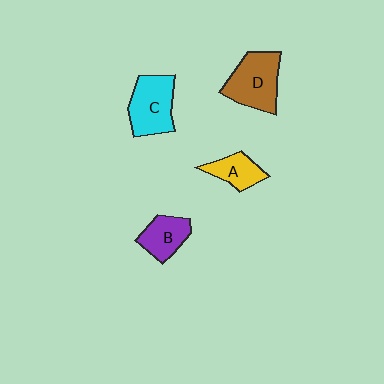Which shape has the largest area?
Shape D (brown).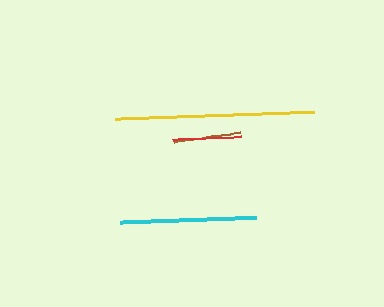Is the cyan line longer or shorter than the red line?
The cyan line is longer than the red line.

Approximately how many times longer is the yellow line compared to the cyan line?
The yellow line is approximately 1.5 times the length of the cyan line.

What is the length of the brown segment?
The brown segment is approximately 68 pixels long.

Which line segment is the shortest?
The brown line is the shortest at approximately 68 pixels.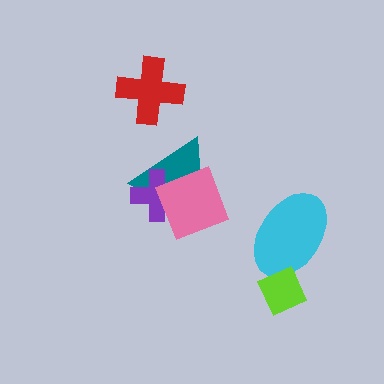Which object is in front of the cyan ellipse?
The lime diamond is in front of the cyan ellipse.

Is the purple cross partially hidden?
Yes, it is partially covered by another shape.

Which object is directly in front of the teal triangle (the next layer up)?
The purple cross is directly in front of the teal triangle.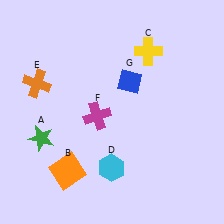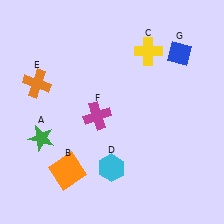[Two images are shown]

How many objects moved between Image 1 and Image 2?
1 object moved between the two images.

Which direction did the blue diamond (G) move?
The blue diamond (G) moved right.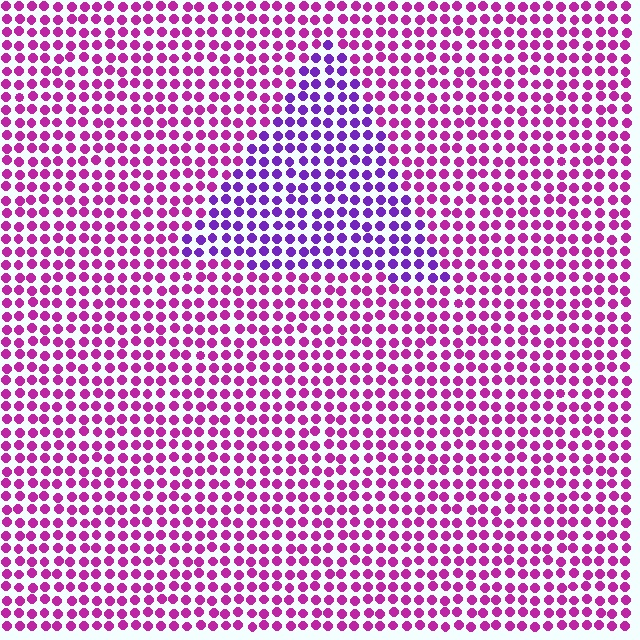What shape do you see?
I see a triangle.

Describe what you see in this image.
The image is filled with small magenta elements in a uniform arrangement. A triangle-shaped region is visible where the elements are tinted to a slightly different hue, forming a subtle color boundary.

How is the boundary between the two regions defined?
The boundary is defined purely by a slight shift in hue (about 39 degrees). Spacing, size, and orientation are identical on both sides.